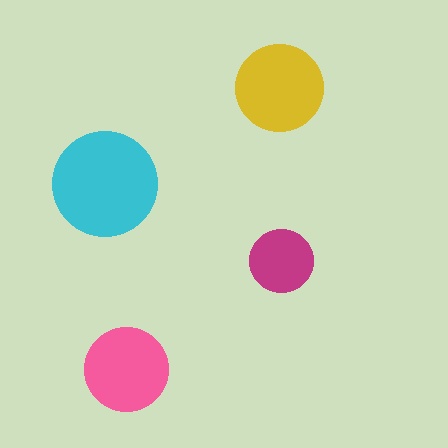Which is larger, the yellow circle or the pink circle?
The yellow one.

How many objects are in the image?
There are 4 objects in the image.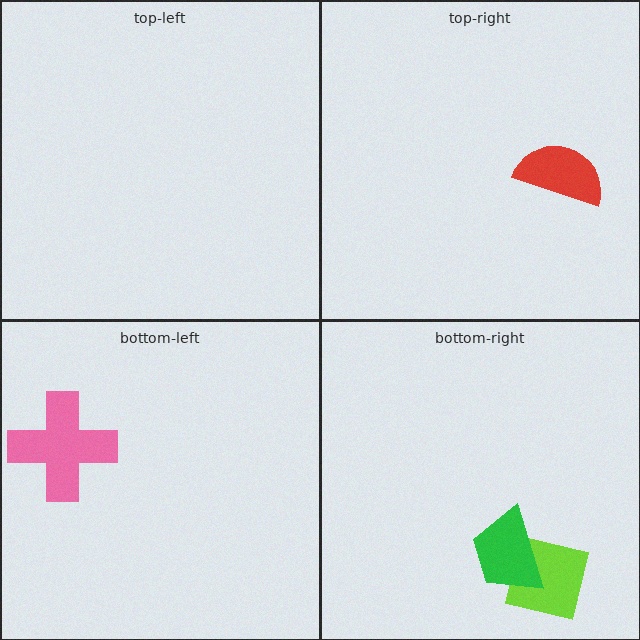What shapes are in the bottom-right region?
The lime square, the green trapezoid.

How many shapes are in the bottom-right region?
2.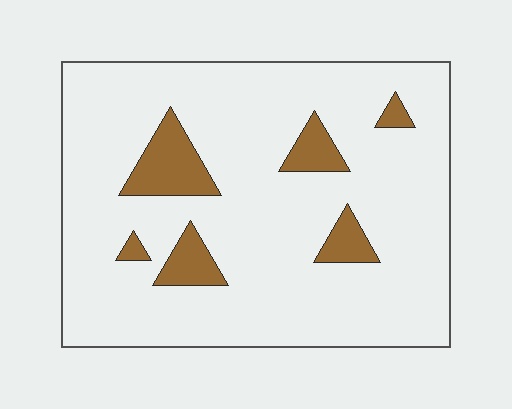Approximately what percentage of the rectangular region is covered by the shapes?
Approximately 10%.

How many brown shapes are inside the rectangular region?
6.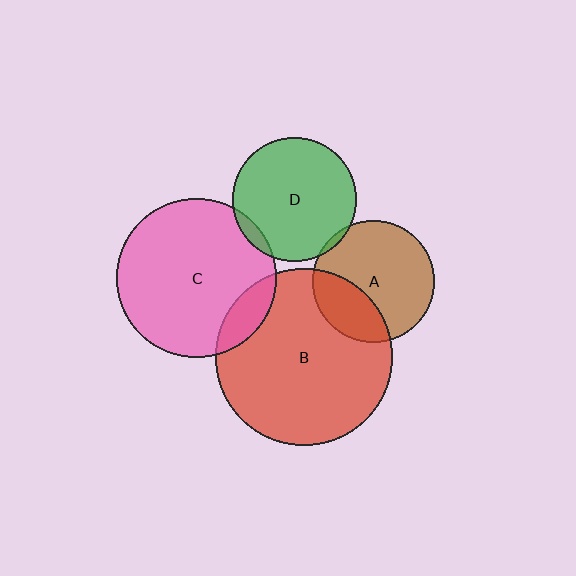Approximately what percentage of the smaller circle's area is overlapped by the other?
Approximately 30%.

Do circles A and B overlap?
Yes.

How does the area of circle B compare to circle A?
Approximately 2.1 times.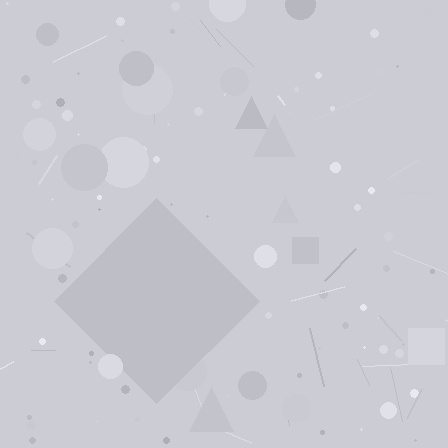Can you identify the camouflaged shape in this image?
The camouflaged shape is a diamond.